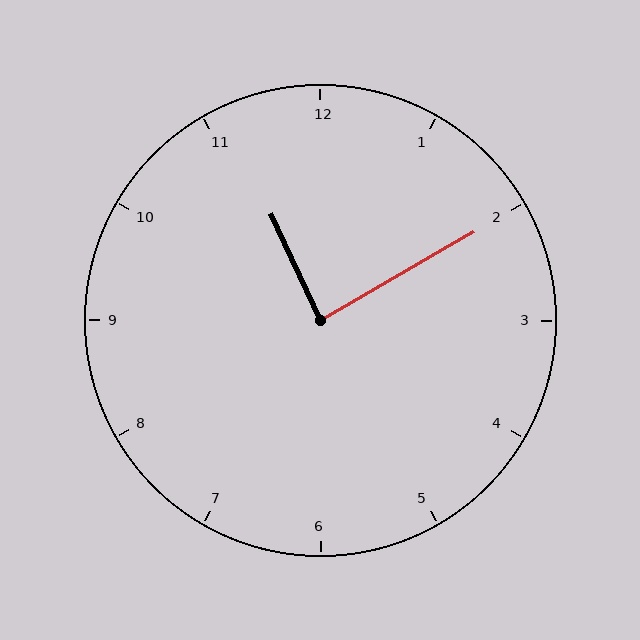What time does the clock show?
11:10.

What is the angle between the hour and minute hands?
Approximately 85 degrees.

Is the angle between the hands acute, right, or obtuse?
It is right.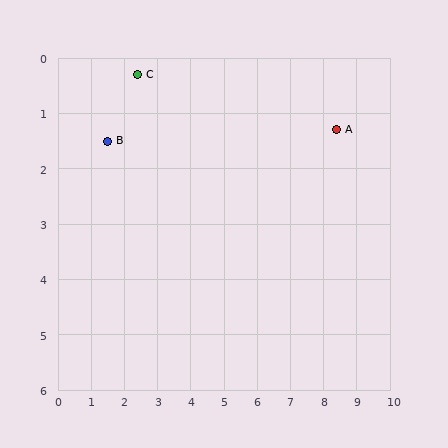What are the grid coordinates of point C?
Point C is at approximately (2.4, 0.3).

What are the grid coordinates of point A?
Point A is at approximately (8.4, 1.3).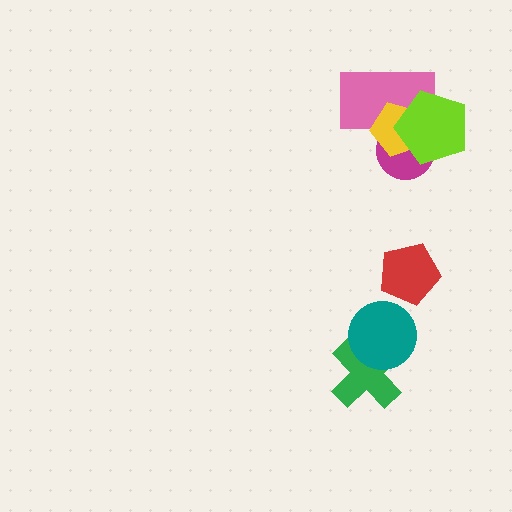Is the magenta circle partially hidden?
Yes, it is partially covered by another shape.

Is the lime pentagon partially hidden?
No, no other shape covers it.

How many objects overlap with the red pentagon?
0 objects overlap with the red pentagon.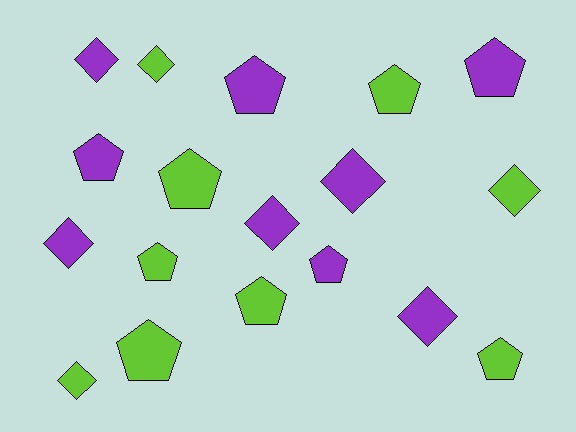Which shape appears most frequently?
Pentagon, with 10 objects.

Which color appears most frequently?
Lime, with 9 objects.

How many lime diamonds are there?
There are 3 lime diamonds.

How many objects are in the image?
There are 18 objects.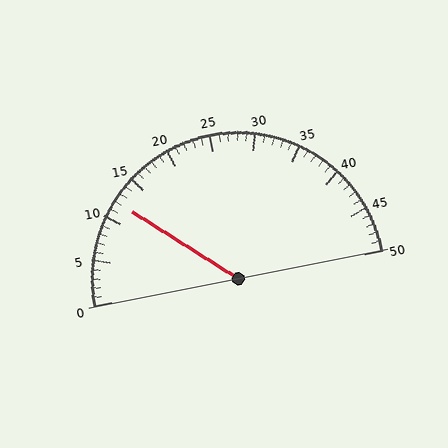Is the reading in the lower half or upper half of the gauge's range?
The reading is in the lower half of the range (0 to 50).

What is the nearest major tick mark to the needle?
The nearest major tick mark is 10.